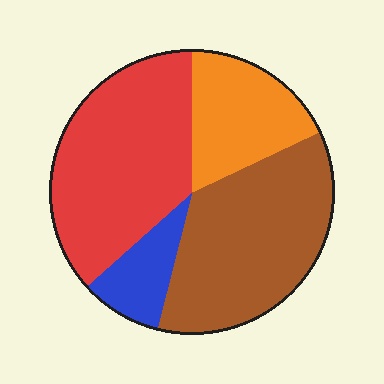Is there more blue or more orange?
Orange.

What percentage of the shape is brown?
Brown takes up about three eighths (3/8) of the shape.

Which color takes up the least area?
Blue, at roughly 10%.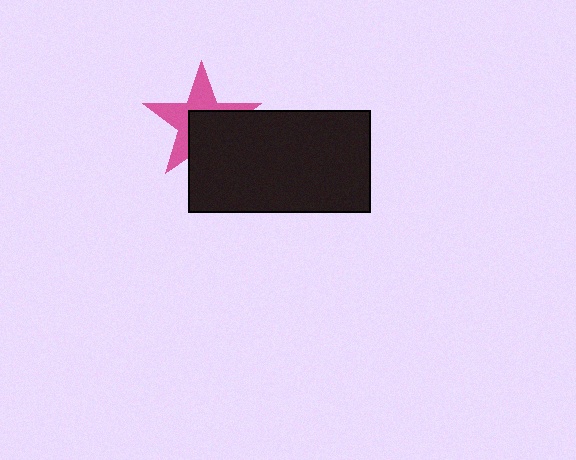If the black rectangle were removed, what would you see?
You would see the complete pink star.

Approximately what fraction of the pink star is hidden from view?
Roughly 49% of the pink star is hidden behind the black rectangle.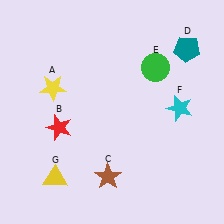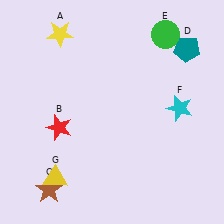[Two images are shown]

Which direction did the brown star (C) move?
The brown star (C) moved left.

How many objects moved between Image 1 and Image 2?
3 objects moved between the two images.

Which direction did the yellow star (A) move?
The yellow star (A) moved up.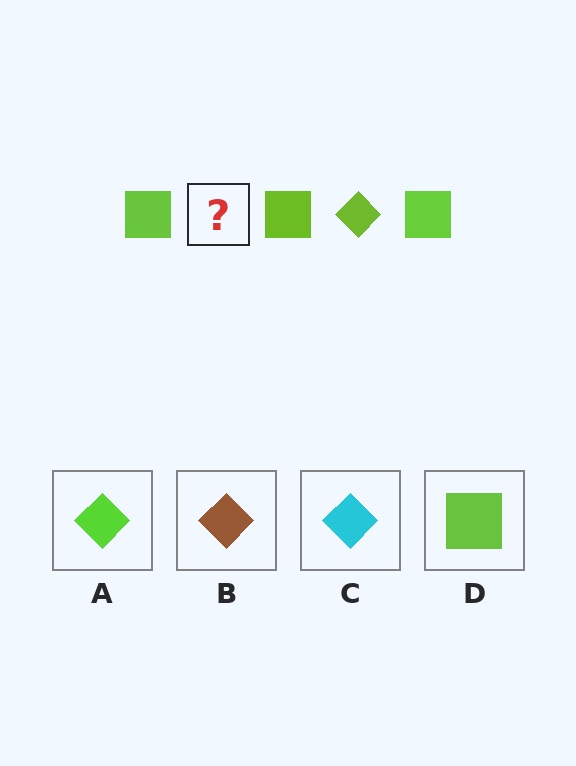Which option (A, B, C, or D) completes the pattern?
A.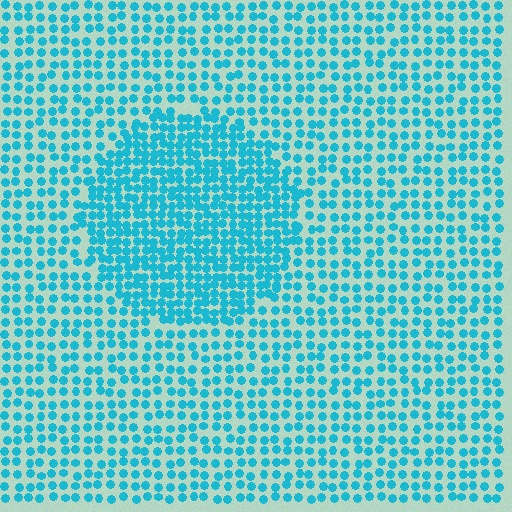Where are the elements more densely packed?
The elements are more densely packed inside the circle boundary.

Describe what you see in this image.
The image contains small cyan elements arranged at two different densities. A circle-shaped region is visible where the elements are more densely packed than the surrounding area.